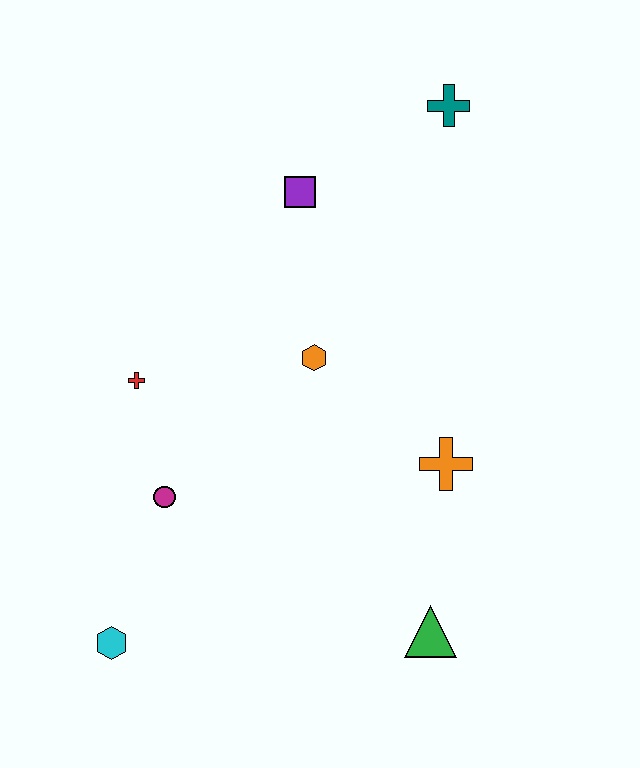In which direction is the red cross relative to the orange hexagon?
The red cross is to the left of the orange hexagon.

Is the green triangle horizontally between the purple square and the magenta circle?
No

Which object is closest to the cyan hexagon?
The magenta circle is closest to the cyan hexagon.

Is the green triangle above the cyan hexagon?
Yes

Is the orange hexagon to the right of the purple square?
Yes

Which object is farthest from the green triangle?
The teal cross is farthest from the green triangle.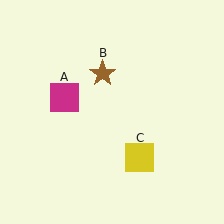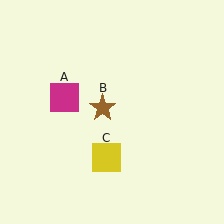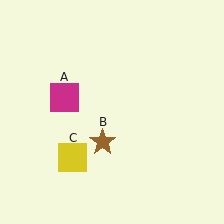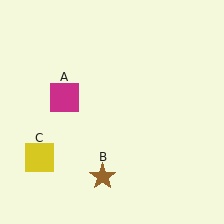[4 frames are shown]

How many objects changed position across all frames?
2 objects changed position: brown star (object B), yellow square (object C).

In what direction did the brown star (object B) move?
The brown star (object B) moved down.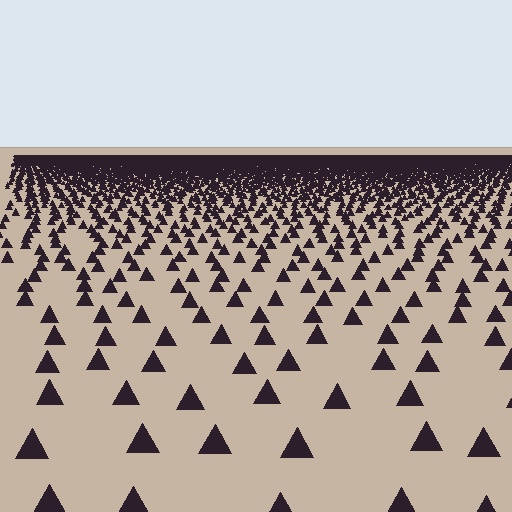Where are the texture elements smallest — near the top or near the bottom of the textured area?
Near the top.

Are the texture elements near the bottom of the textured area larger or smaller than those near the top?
Larger. Near the bottom, elements are closer to the viewer and appear at a bigger on-screen size.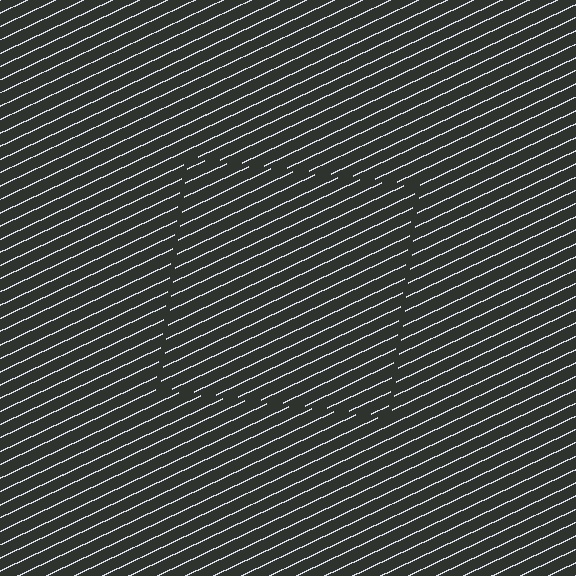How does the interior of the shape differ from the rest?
The interior of the shape contains the same grating, shifted by half a period — the contour is defined by the phase discontinuity where line-ends from the inner and outer gratings abut.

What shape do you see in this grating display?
An illusory square. The interior of the shape contains the same grating, shifted by half a period — the contour is defined by the phase discontinuity where line-ends from the inner and outer gratings abut.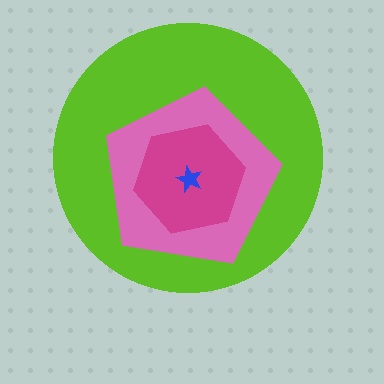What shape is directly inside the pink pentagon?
The magenta hexagon.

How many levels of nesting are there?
4.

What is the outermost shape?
The lime circle.